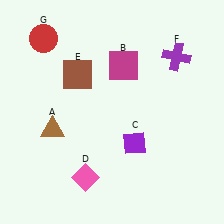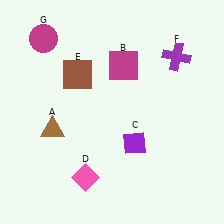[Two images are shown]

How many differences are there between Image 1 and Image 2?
There is 1 difference between the two images.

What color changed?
The circle (G) changed from red in Image 1 to magenta in Image 2.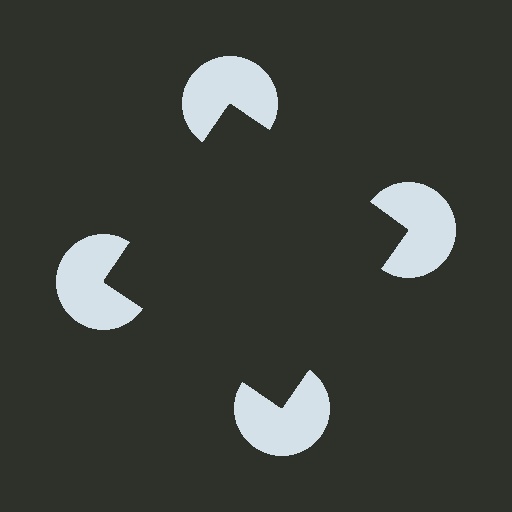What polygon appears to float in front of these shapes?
An illusory square — its edges are inferred from the aligned wedge cuts in the pac-man discs, not physically drawn.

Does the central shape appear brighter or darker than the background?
It typically appears slightly darker than the background, even though no actual brightness change is drawn.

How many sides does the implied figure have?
4 sides.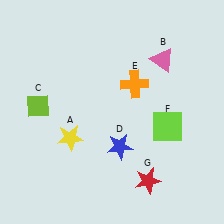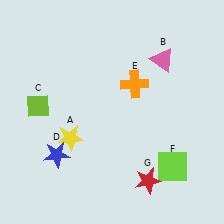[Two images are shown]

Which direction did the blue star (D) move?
The blue star (D) moved left.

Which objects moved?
The objects that moved are: the blue star (D), the lime square (F).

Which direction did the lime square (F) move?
The lime square (F) moved down.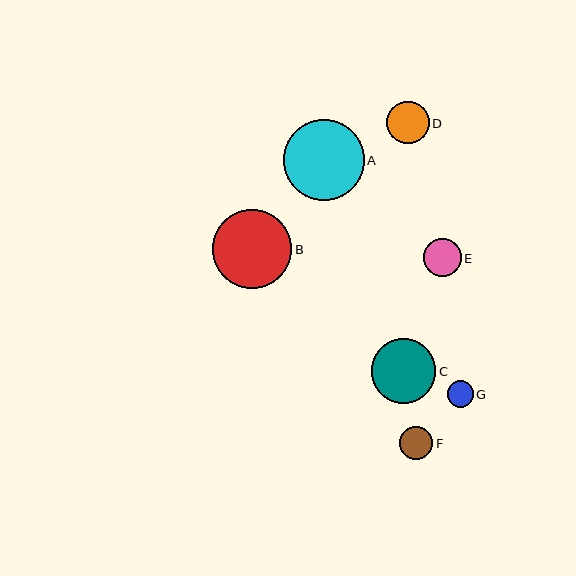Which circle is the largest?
Circle A is the largest with a size of approximately 81 pixels.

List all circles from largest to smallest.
From largest to smallest: A, B, C, D, E, F, G.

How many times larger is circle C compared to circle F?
Circle C is approximately 2.0 times the size of circle F.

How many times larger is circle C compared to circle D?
Circle C is approximately 1.5 times the size of circle D.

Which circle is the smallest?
Circle G is the smallest with a size of approximately 26 pixels.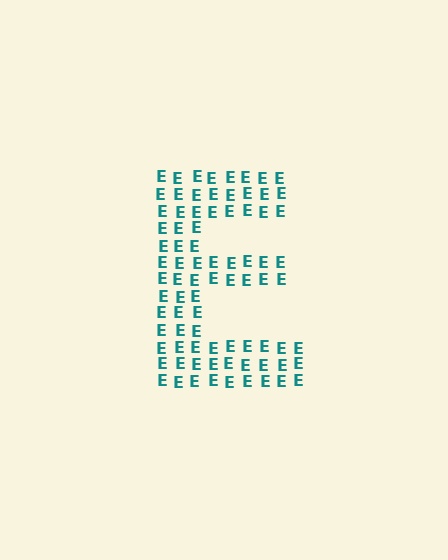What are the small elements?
The small elements are letter E's.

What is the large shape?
The large shape is the letter E.